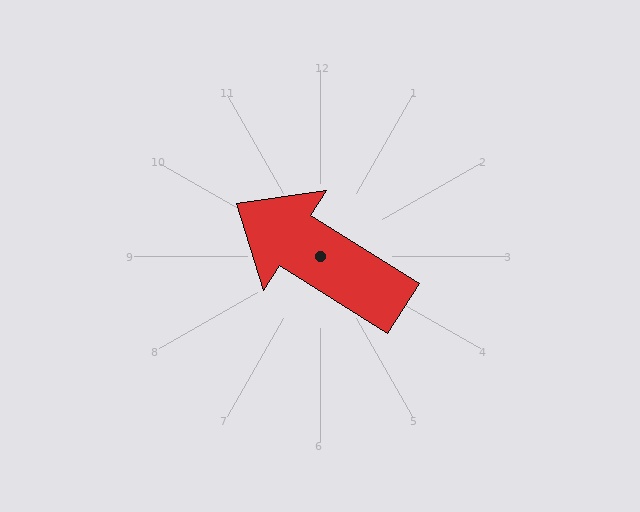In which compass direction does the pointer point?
Northwest.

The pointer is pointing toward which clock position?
Roughly 10 o'clock.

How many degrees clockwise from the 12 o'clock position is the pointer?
Approximately 302 degrees.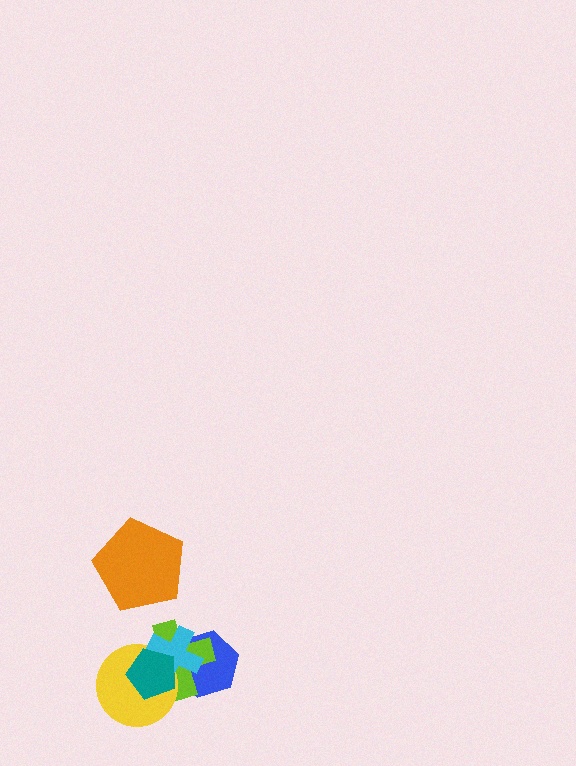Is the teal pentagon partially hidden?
No, no other shape covers it.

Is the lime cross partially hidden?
Yes, it is partially covered by another shape.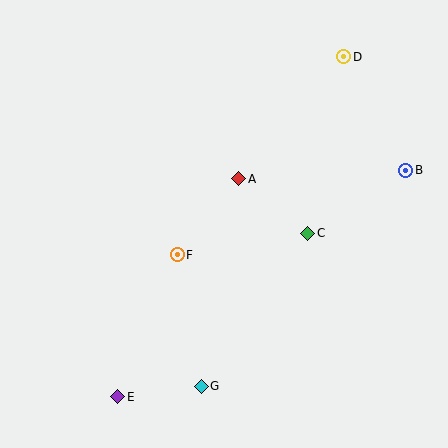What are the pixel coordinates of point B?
Point B is at (406, 170).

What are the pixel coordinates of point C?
Point C is at (308, 233).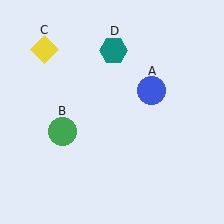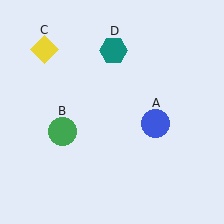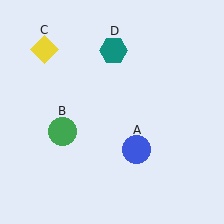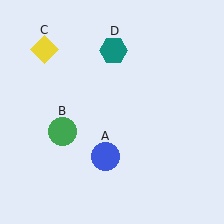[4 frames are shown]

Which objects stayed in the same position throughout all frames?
Green circle (object B) and yellow diamond (object C) and teal hexagon (object D) remained stationary.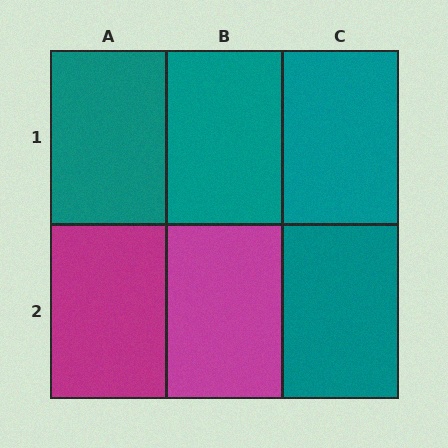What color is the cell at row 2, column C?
Teal.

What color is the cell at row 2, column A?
Magenta.